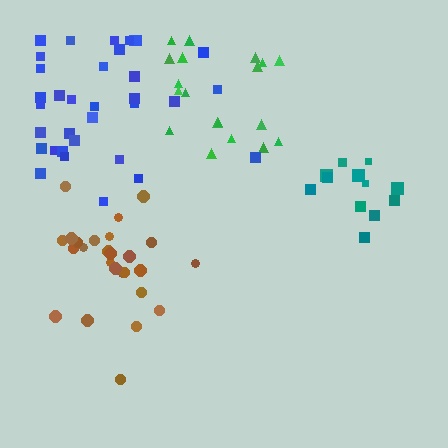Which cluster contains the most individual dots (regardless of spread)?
Blue (34).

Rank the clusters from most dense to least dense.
teal, brown, green, blue.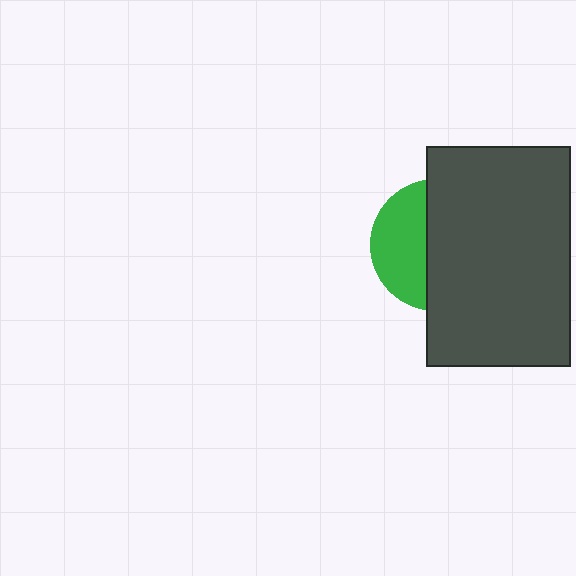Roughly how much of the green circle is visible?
A small part of it is visible (roughly 40%).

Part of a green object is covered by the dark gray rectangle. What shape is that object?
It is a circle.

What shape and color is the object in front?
The object in front is a dark gray rectangle.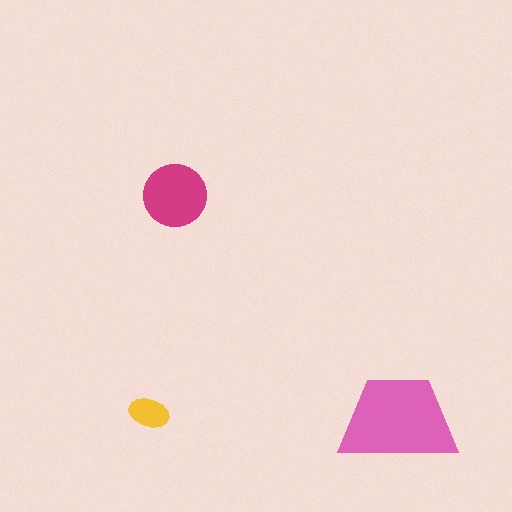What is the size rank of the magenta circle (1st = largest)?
2nd.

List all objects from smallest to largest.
The yellow ellipse, the magenta circle, the pink trapezoid.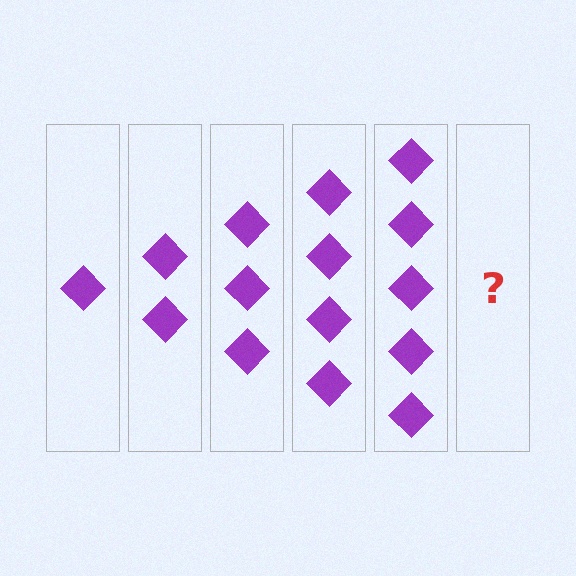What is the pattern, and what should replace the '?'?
The pattern is that each step adds one more diamond. The '?' should be 6 diamonds.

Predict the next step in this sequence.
The next step is 6 diamonds.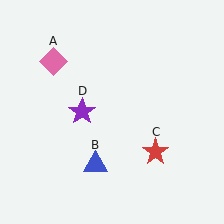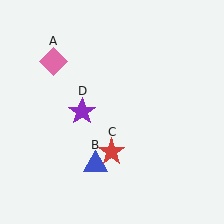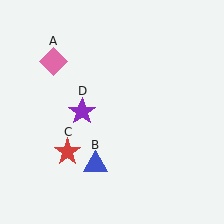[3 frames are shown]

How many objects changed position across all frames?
1 object changed position: red star (object C).